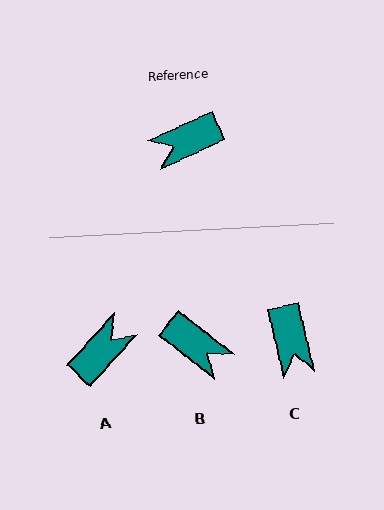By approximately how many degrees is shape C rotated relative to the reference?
Approximately 79 degrees counter-clockwise.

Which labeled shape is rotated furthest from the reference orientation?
A, about 157 degrees away.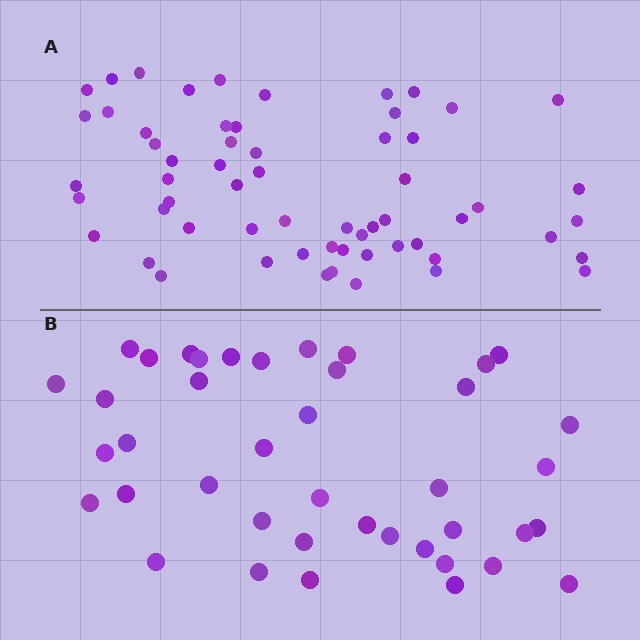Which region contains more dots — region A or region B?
Region A (the top region) has more dots.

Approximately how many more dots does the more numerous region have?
Region A has approximately 20 more dots than region B.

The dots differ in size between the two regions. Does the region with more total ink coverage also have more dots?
No. Region B has more total ink coverage because its dots are larger, but region A actually contains more individual dots. Total area can be misleading — the number of items is what matters here.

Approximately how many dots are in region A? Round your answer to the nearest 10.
About 60 dots.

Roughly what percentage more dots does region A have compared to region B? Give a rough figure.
About 45% more.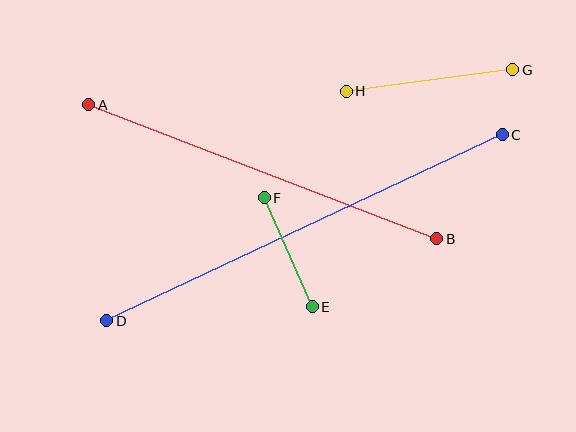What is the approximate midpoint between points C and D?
The midpoint is at approximately (304, 228) pixels.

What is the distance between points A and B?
The distance is approximately 373 pixels.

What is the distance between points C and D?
The distance is approximately 437 pixels.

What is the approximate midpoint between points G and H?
The midpoint is at approximately (430, 80) pixels.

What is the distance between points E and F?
The distance is approximately 119 pixels.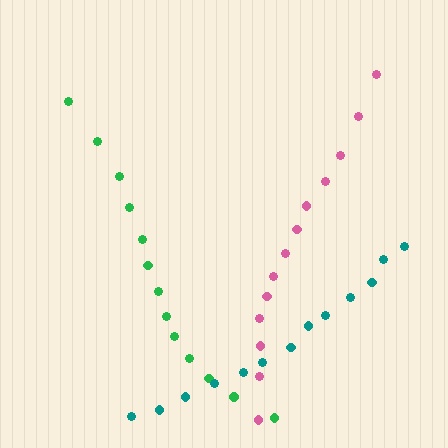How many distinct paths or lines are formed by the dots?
There are 3 distinct paths.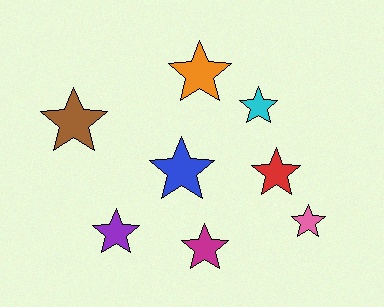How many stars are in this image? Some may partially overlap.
There are 8 stars.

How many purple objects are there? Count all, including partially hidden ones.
There is 1 purple object.